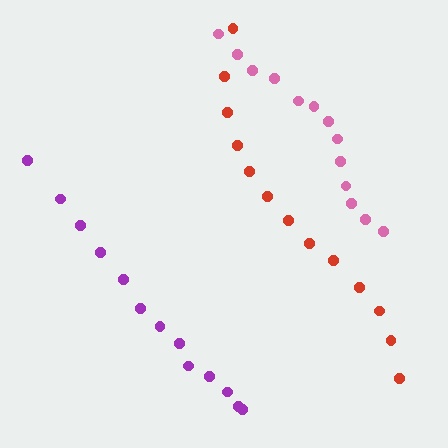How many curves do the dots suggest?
There are 3 distinct paths.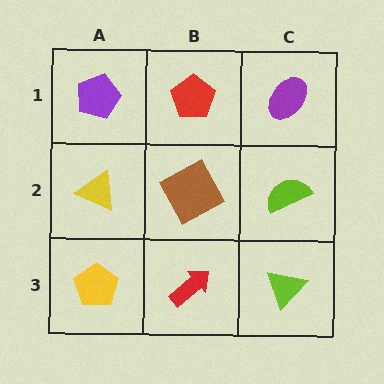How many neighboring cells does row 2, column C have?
3.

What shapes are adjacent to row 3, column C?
A lime semicircle (row 2, column C), a red arrow (row 3, column B).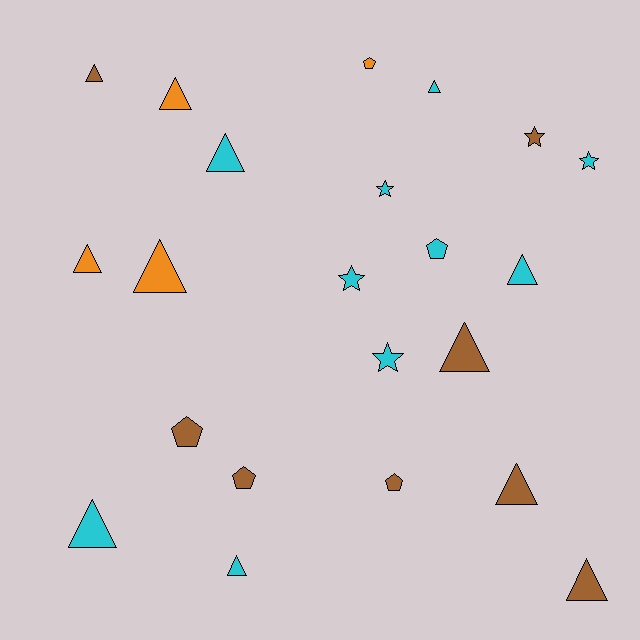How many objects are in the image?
There are 22 objects.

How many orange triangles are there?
There are 3 orange triangles.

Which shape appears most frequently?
Triangle, with 12 objects.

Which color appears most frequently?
Cyan, with 10 objects.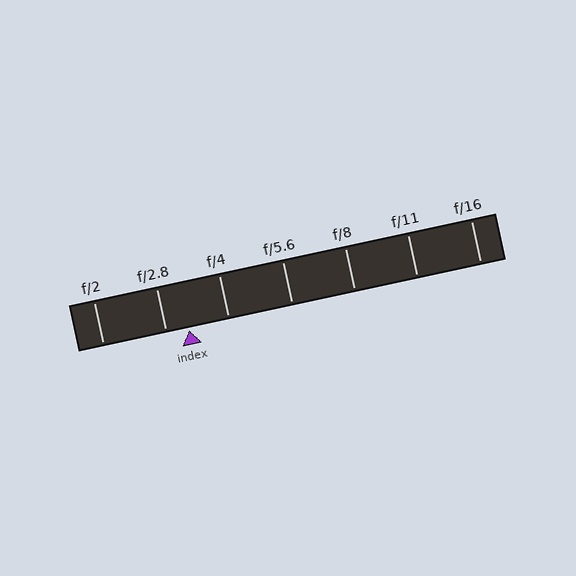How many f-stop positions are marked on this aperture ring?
There are 7 f-stop positions marked.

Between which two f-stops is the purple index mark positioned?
The index mark is between f/2.8 and f/4.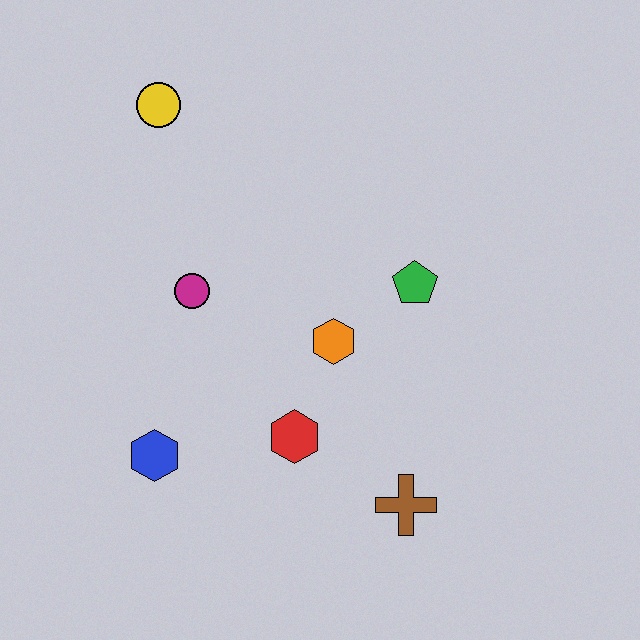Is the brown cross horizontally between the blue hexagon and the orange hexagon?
No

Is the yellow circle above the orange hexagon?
Yes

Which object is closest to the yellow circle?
The magenta circle is closest to the yellow circle.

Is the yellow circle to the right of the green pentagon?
No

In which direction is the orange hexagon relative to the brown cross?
The orange hexagon is above the brown cross.